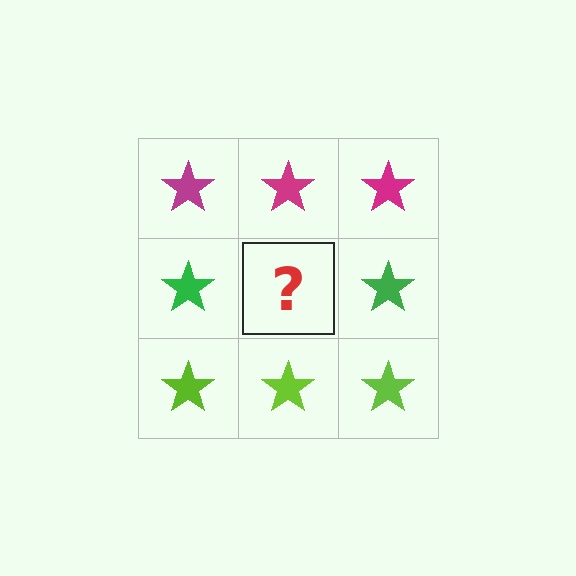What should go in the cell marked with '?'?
The missing cell should contain a green star.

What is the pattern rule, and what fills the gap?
The rule is that each row has a consistent color. The gap should be filled with a green star.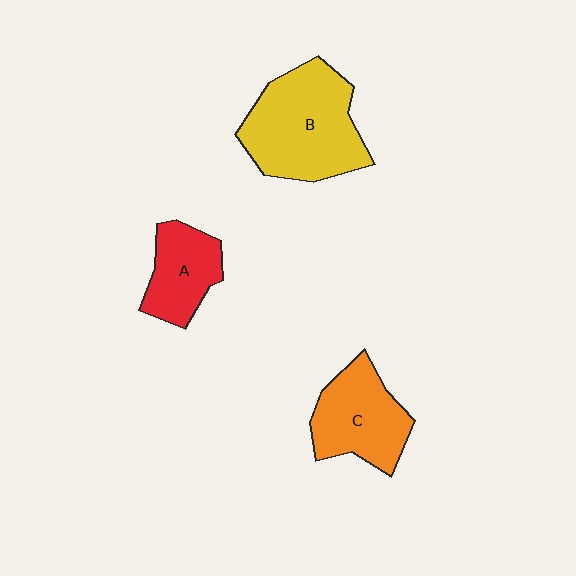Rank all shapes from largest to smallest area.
From largest to smallest: B (yellow), C (orange), A (red).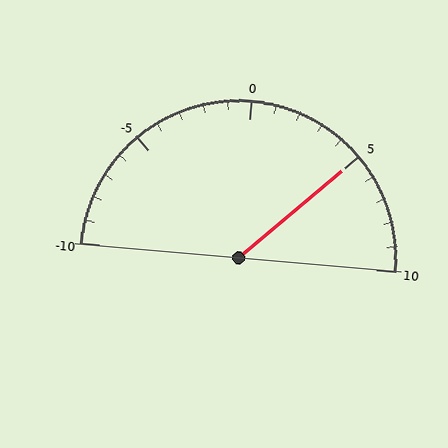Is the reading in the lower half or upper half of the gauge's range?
The reading is in the upper half of the range (-10 to 10).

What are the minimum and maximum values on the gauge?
The gauge ranges from -10 to 10.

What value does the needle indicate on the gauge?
The needle indicates approximately 5.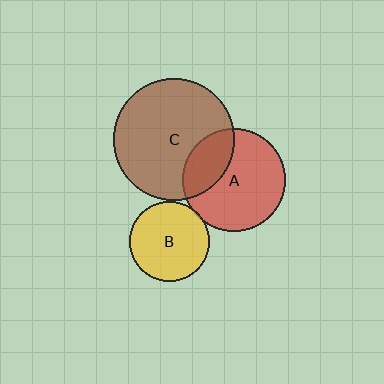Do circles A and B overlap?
Yes.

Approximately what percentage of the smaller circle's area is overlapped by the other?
Approximately 5%.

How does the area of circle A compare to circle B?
Approximately 1.7 times.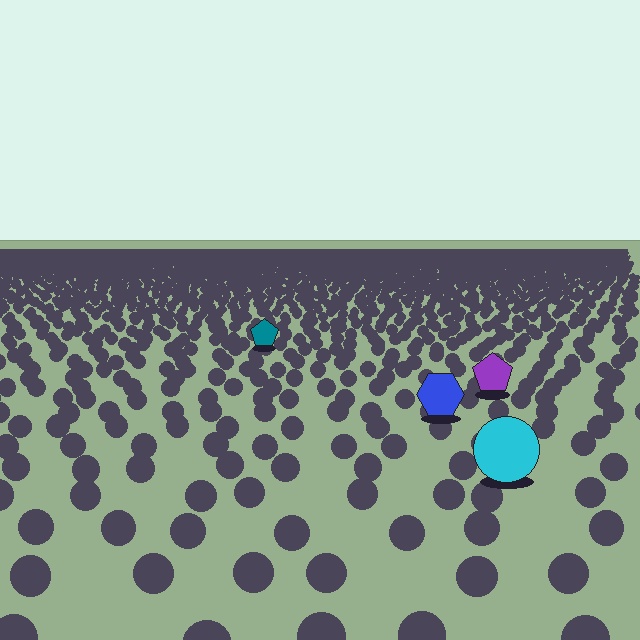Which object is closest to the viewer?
The cyan circle is closest. The texture marks near it are larger and more spread out.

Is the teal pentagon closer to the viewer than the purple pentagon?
No. The purple pentagon is closer — you can tell from the texture gradient: the ground texture is coarser near it.